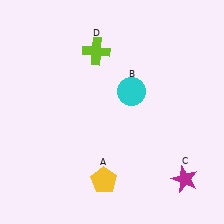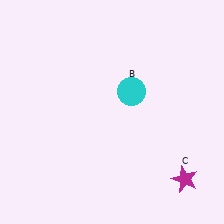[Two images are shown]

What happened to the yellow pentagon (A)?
The yellow pentagon (A) was removed in Image 2. It was in the bottom-left area of Image 1.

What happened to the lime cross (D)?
The lime cross (D) was removed in Image 2. It was in the top-left area of Image 1.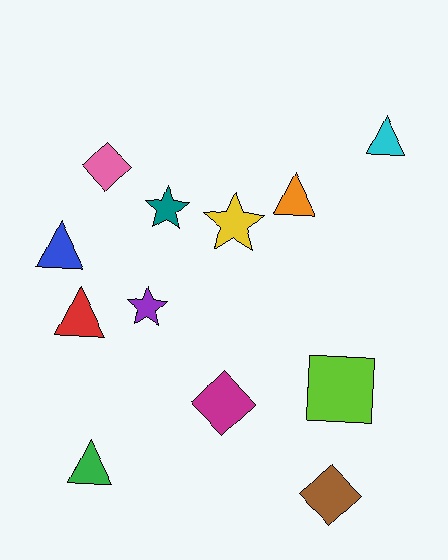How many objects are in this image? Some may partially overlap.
There are 12 objects.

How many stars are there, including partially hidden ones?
There are 3 stars.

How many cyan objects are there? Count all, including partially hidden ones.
There is 1 cyan object.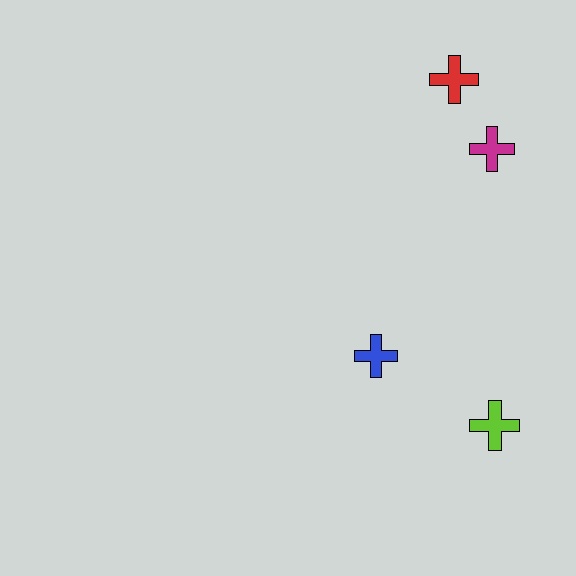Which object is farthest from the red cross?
The lime cross is farthest from the red cross.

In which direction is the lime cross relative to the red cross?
The lime cross is below the red cross.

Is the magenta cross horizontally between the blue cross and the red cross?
No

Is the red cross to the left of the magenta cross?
Yes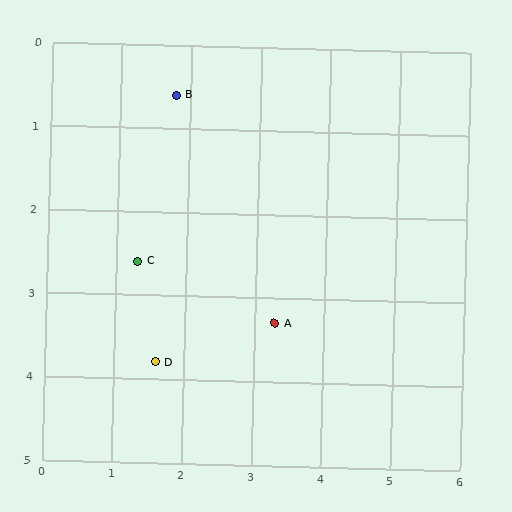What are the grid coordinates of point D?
Point D is at approximately (1.6, 3.8).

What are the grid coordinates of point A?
Point A is at approximately (3.3, 3.3).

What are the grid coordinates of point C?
Point C is at approximately (1.3, 2.6).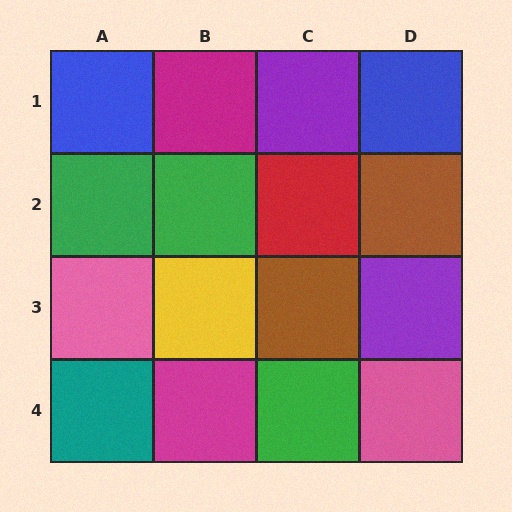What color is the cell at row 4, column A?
Teal.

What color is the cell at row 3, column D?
Purple.